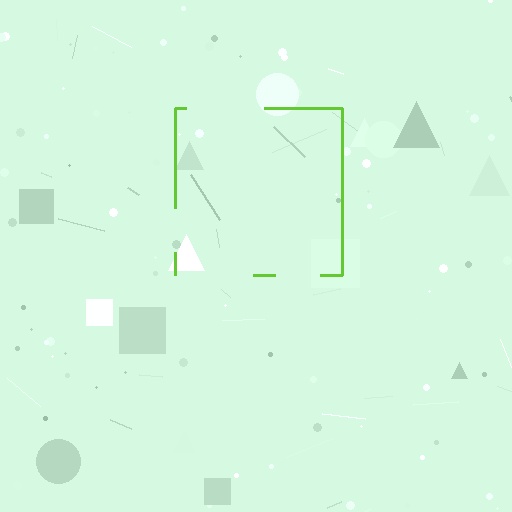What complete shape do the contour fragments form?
The contour fragments form a square.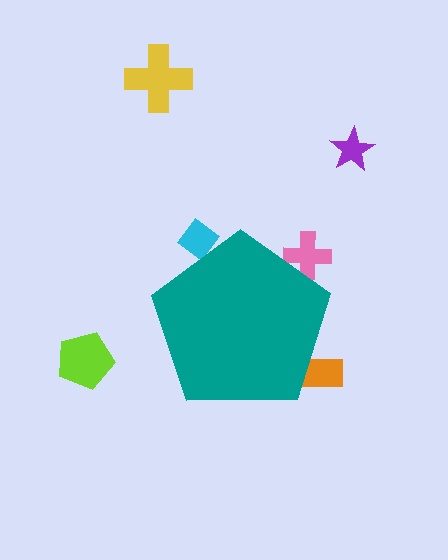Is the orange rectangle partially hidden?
Yes, the orange rectangle is partially hidden behind the teal pentagon.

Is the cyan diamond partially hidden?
Yes, the cyan diamond is partially hidden behind the teal pentagon.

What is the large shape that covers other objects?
A teal pentagon.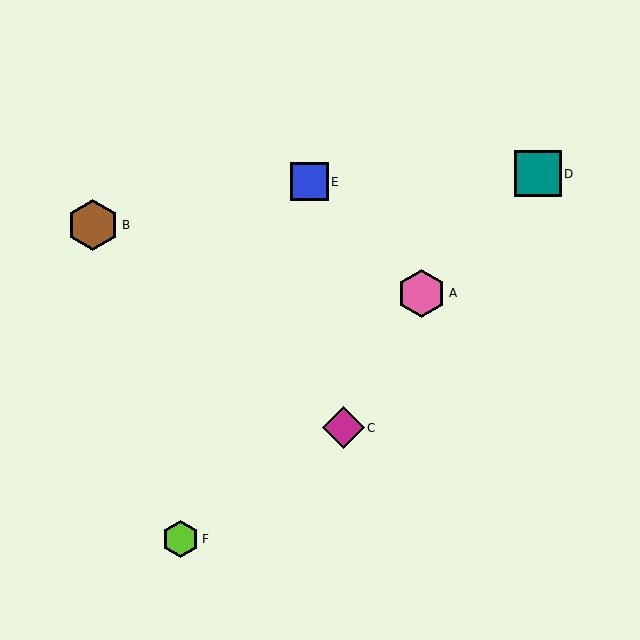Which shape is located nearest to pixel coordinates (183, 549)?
The lime hexagon (labeled F) at (181, 539) is nearest to that location.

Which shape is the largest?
The brown hexagon (labeled B) is the largest.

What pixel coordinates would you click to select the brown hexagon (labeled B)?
Click at (93, 225) to select the brown hexagon B.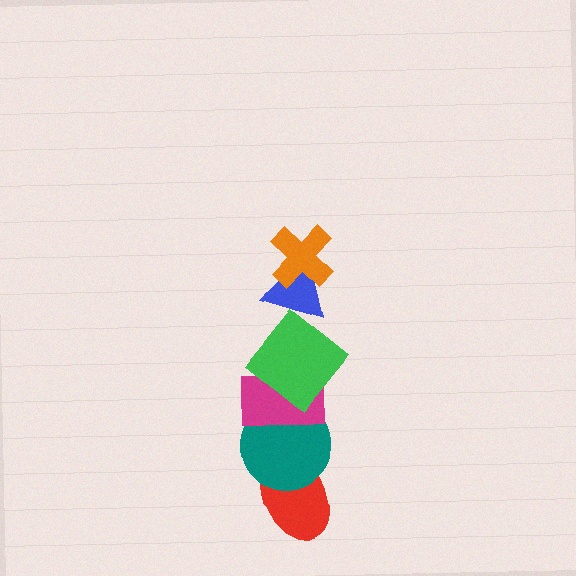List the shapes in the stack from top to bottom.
From top to bottom: the orange cross, the blue triangle, the green diamond, the magenta rectangle, the teal circle, the red ellipse.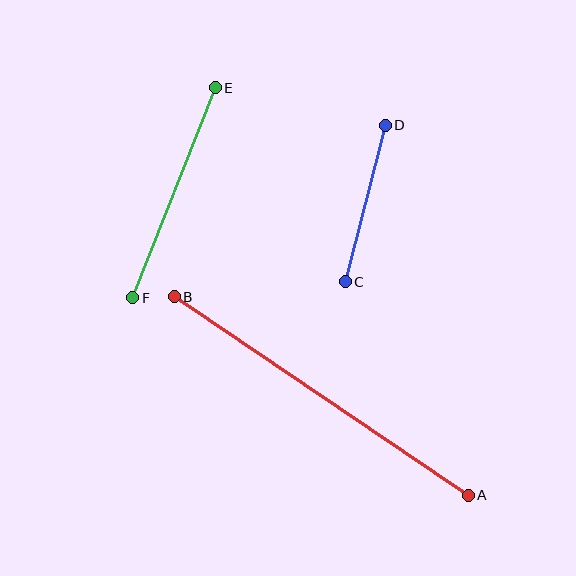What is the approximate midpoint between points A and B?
The midpoint is at approximately (321, 396) pixels.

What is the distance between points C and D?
The distance is approximately 162 pixels.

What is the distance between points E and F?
The distance is approximately 226 pixels.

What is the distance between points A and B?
The distance is approximately 355 pixels.